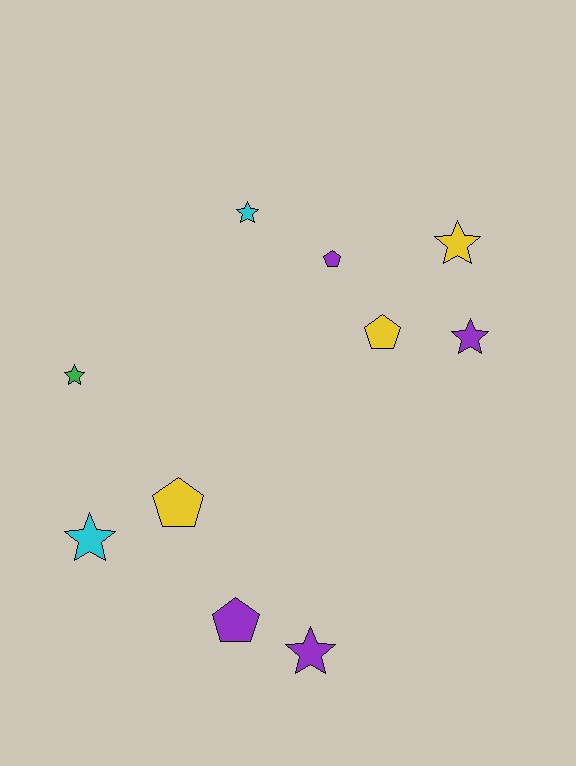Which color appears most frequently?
Purple, with 4 objects.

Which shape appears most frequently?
Star, with 6 objects.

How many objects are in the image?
There are 10 objects.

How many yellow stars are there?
There is 1 yellow star.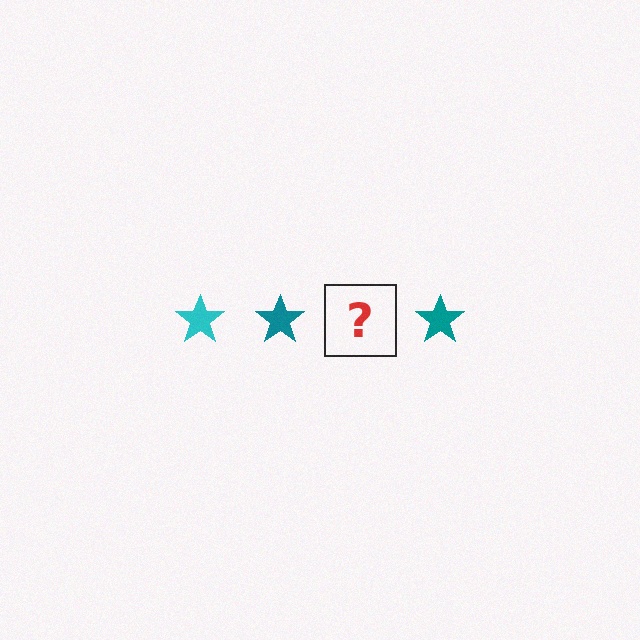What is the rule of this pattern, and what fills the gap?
The rule is that the pattern cycles through cyan, teal stars. The gap should be filled with a cyan star.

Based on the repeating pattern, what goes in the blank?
The blank should be a cyan star.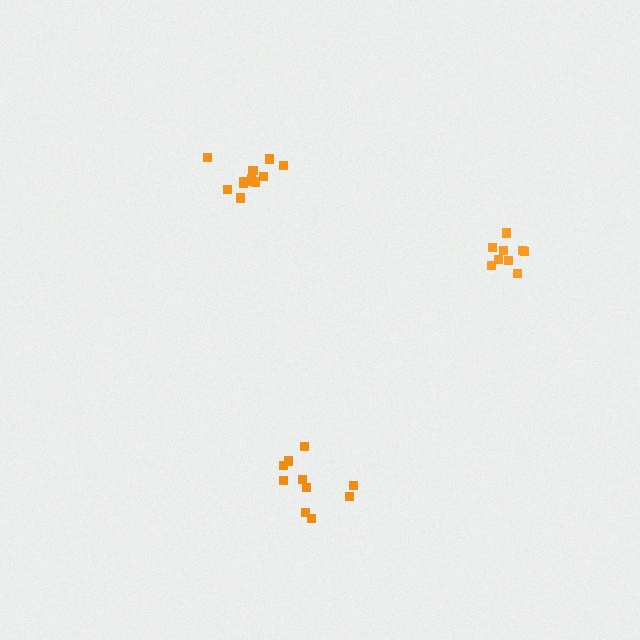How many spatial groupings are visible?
There are 3 spatial groupings.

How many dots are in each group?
Group 1: 10 dots, Group 2: 9 dots, Group 3: 13 dots (32 total).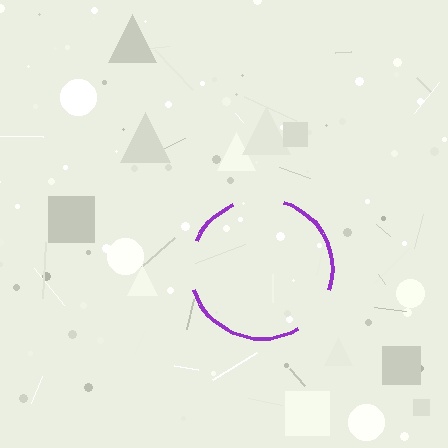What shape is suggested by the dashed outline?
The dashed outline suggests a circle.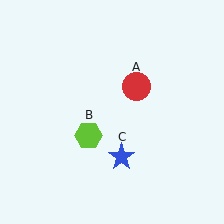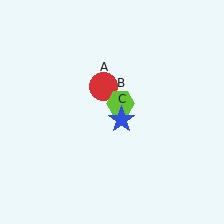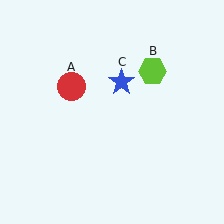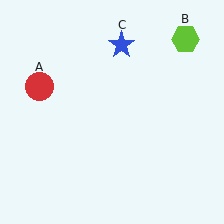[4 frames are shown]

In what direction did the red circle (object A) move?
The red circle (object A) moved left.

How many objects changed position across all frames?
3 objects changed position: red circle (object A), lime hexagon (object B), blue star (object C).